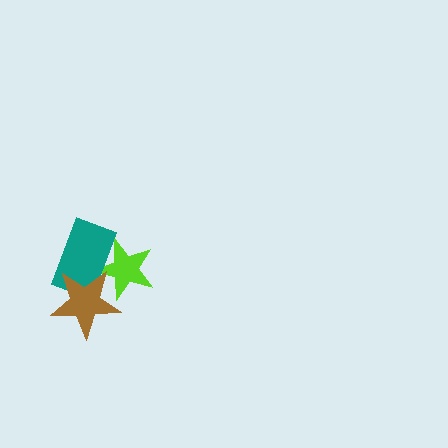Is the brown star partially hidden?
No, no other shape covers it.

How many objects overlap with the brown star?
2 objects overlap with the brown star.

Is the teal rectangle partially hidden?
Yes, it is partially covered by another shape.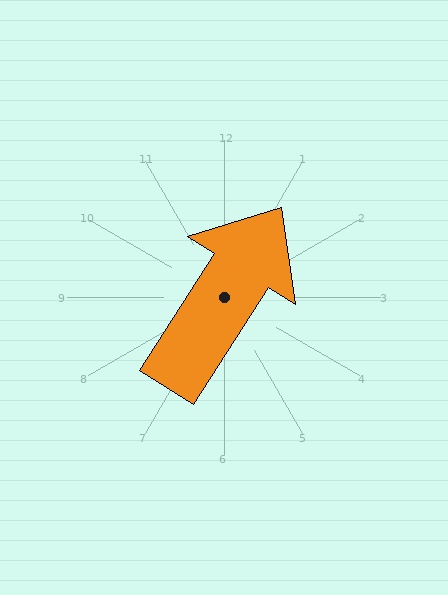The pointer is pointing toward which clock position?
Roughly 1 o'clock.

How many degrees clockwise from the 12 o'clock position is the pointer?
Approximately 33 degrees.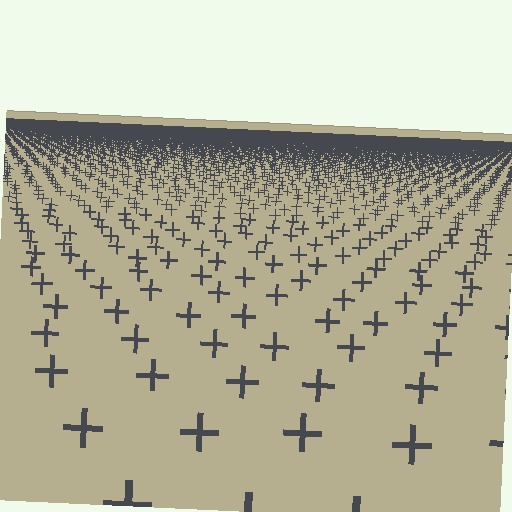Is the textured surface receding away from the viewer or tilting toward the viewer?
The surface is receding away from the viewer. Texture elements get smaller and denser toward the top.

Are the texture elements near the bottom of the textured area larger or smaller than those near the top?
Larger. Near the bottom, elements are closer to the viewer and appear at a bigger on-screen size.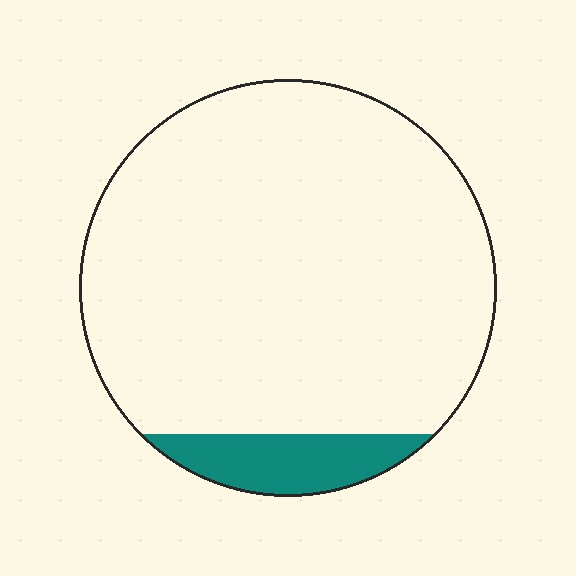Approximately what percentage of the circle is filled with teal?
Approximately 10%.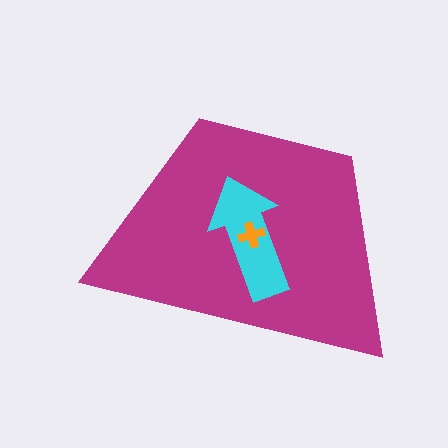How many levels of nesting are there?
3.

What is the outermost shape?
The magenta trapezoid.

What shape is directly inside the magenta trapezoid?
The cyan arrow.